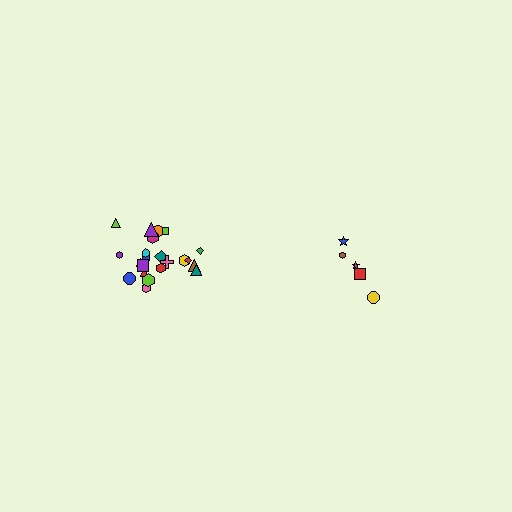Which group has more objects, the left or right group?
The left group.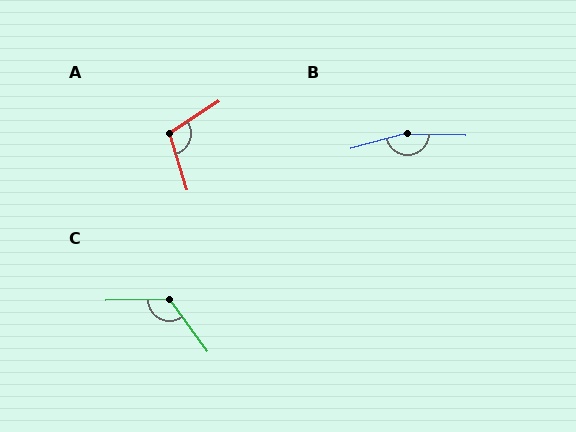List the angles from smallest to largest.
A (107°), C (125°), B (163°).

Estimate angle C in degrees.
Approximately 125 degrees.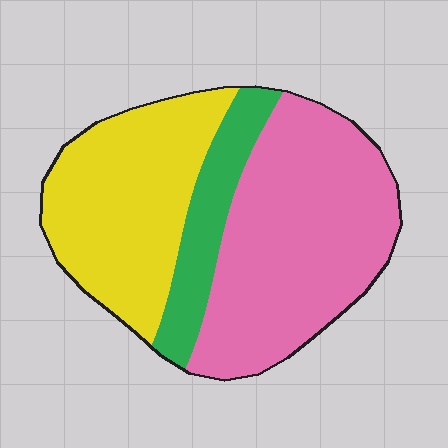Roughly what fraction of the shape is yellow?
Yellow covers roughly 35% of the shape.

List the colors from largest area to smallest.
From largest to smallest: pink, yellow, green.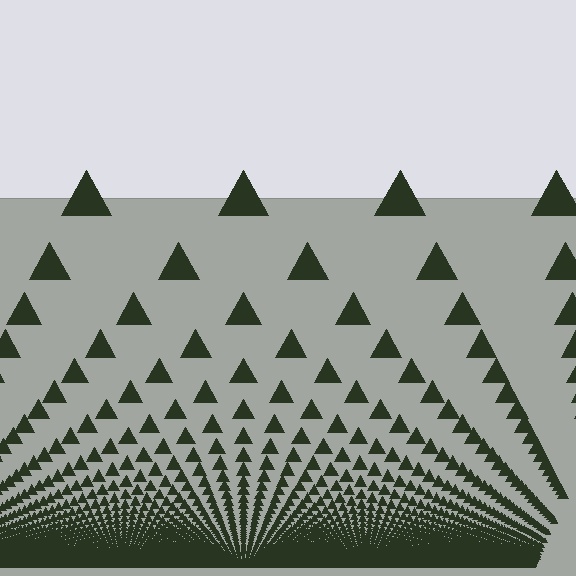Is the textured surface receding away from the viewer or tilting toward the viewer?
The surface appears to tilt toward the viewer. Texture elements get larger and sparser toward the top.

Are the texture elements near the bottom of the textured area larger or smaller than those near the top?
Smaller. The gradient is inverted — elements near the bottom are smaller and denser.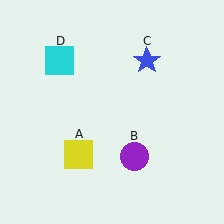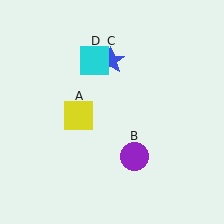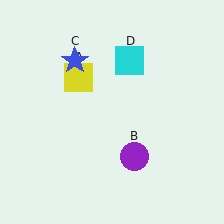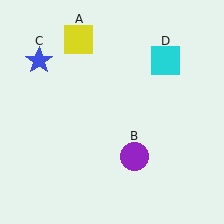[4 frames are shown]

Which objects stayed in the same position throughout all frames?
Purple circle (object B) remained stationary.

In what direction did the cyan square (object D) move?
The cyan square (object D) moved right.